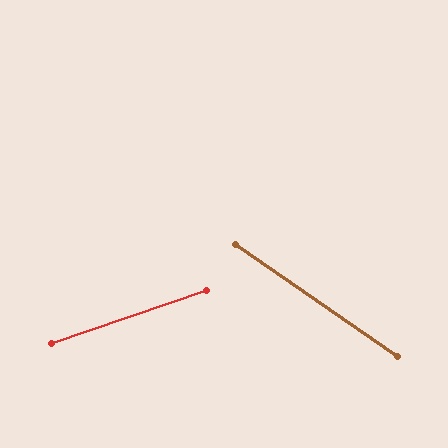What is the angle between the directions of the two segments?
Approximately 53 degrees.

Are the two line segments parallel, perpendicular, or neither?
Neither parallel nor perpendicular — they differ by about 53°.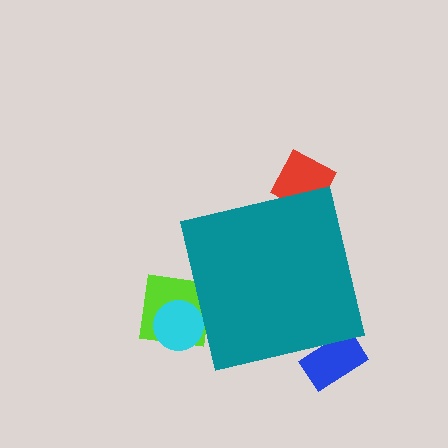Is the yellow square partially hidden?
Yes, the yellow square is partially hidden behind the teal square.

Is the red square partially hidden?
Yes, the red square is partially hidden behind the teal square.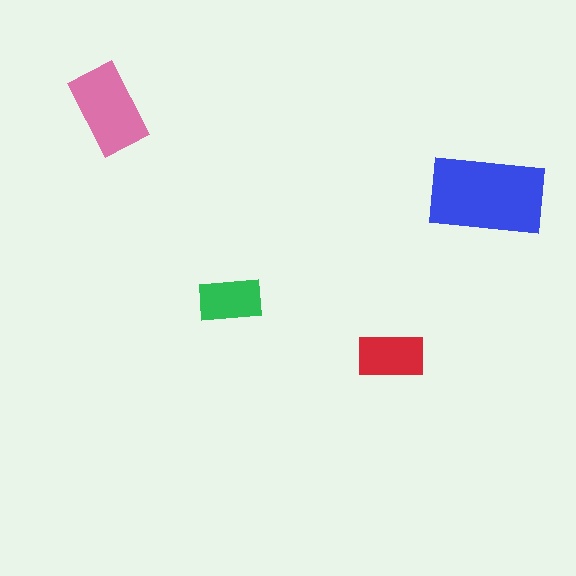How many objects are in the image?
There are 4 objects in the image.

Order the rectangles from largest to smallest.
the blue one, the pink one, the red one, the green one.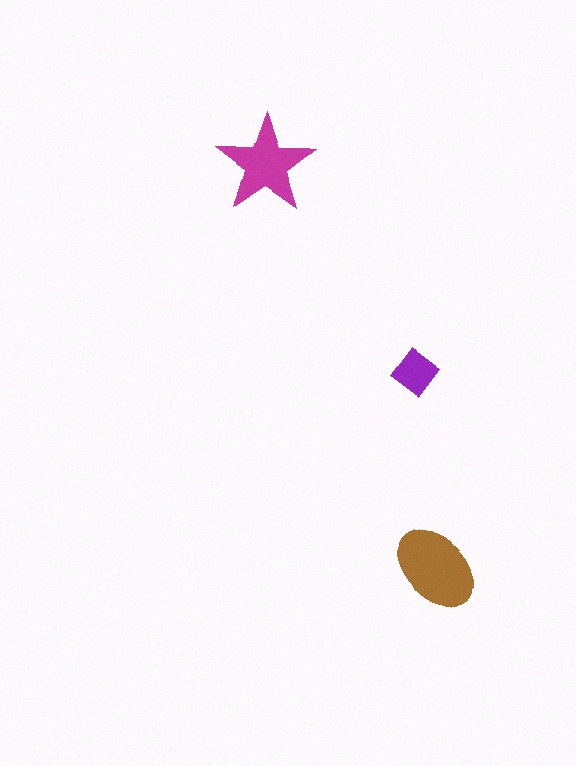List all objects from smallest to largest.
The purple diamond, the magenta star, the brown ellipse.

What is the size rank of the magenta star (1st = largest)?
2nd.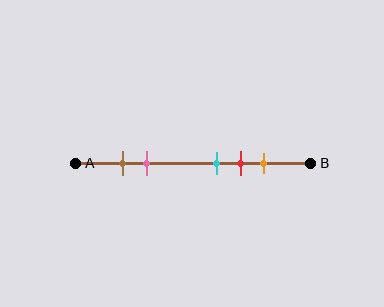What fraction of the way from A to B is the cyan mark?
The cyan mark is approximately 60% (0.6) of the way from A to B.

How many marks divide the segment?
There are 5 marks dividing the segment.